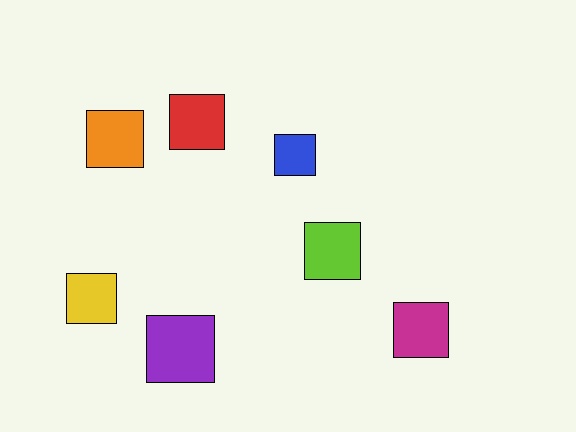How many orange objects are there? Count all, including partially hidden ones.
There is 1 orange object.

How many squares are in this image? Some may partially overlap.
There are 7 squares.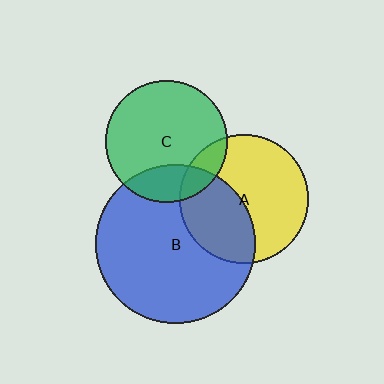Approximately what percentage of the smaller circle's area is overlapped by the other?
Approximately 15%.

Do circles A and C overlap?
Yes.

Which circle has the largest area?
Circle B (blue).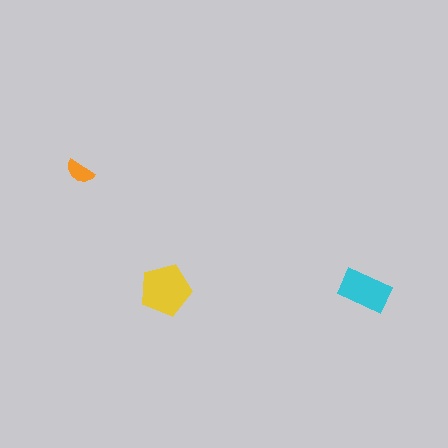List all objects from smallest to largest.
The orange semicircle, the cyan rectangle, the yellow pentagon.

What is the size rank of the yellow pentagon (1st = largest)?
1st.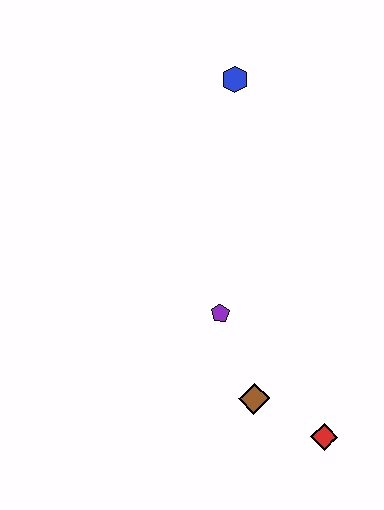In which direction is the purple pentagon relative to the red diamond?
The purple pentagon is above the red diamond.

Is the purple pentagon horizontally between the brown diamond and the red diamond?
No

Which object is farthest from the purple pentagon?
The blue hexagon is farthest from the purple pentagon.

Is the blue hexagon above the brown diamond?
Yes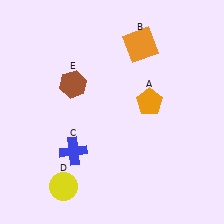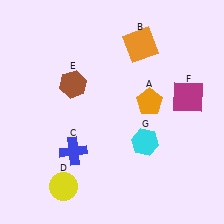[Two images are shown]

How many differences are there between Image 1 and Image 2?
There are 2 differences between the two images.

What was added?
A magenta square (F), a cyan hexagon (G) were added in Image 2.